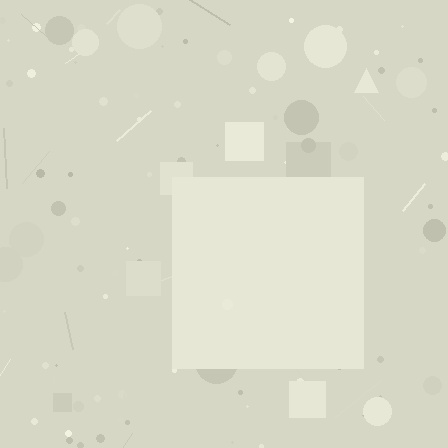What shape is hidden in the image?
A square is hidden in the image.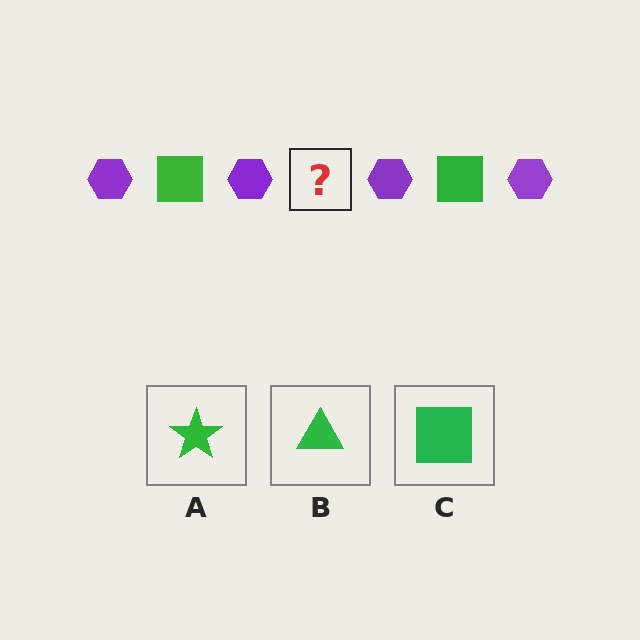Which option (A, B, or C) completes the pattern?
C.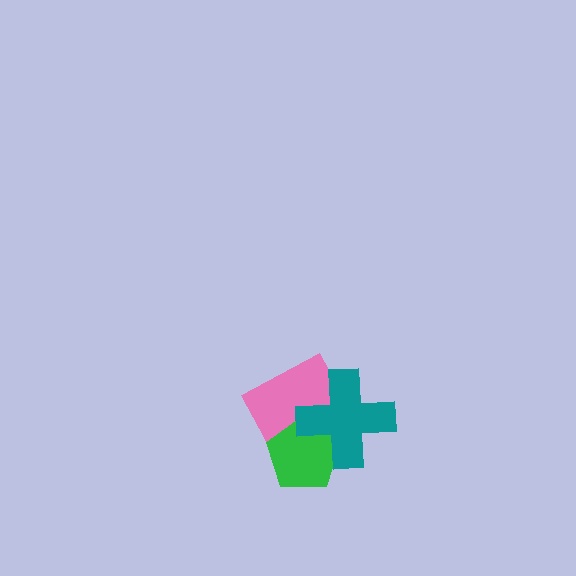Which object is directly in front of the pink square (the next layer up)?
The green pentagon is directly in front of the pink square.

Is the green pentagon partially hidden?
Yes, it is partially covered by another shape.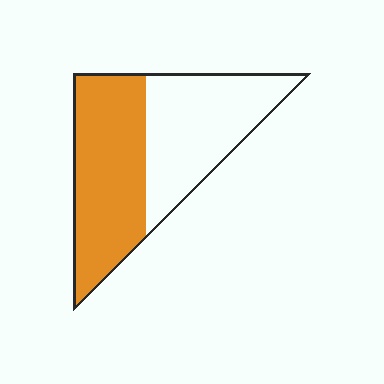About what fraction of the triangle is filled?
About one half (1/2).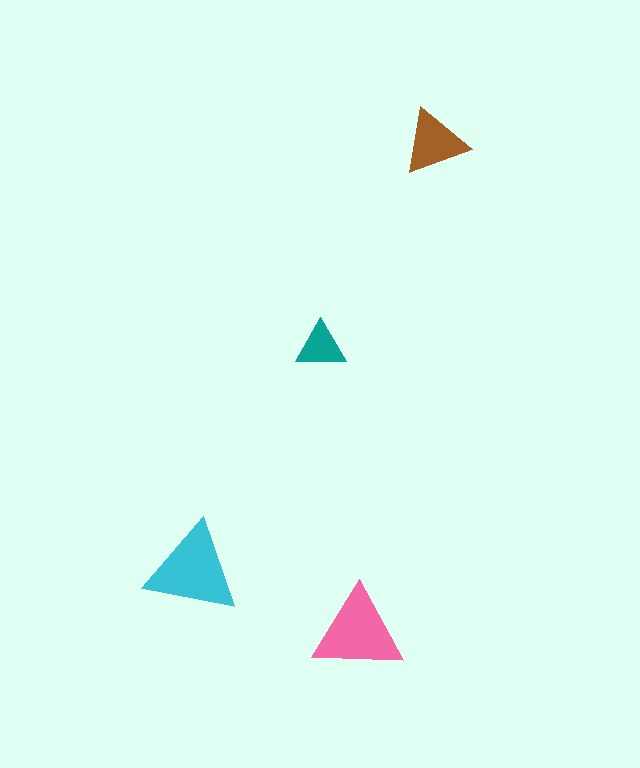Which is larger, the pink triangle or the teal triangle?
The pink one.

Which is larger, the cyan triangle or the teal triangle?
The cyan one.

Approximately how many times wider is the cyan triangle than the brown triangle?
About 1.5 times wider.